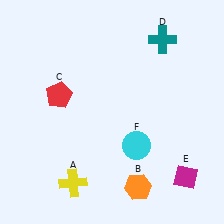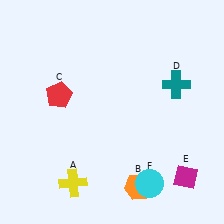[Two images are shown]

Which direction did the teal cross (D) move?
The teal cross (D) moved down.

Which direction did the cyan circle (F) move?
The cyan circle (F) moved down.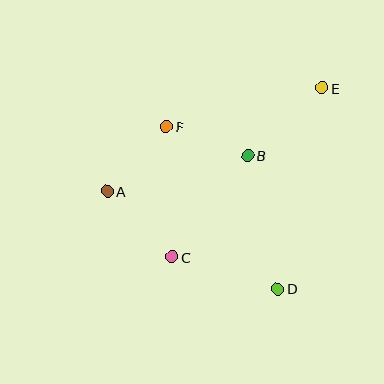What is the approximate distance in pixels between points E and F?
The distance between E and F is approximately 160 pixels.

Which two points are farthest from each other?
Points A and E are farthest from each other.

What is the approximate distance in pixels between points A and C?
The distance between A and C is approximately 92 pixels.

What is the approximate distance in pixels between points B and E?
The distance between B and E is approximately 101 pixels.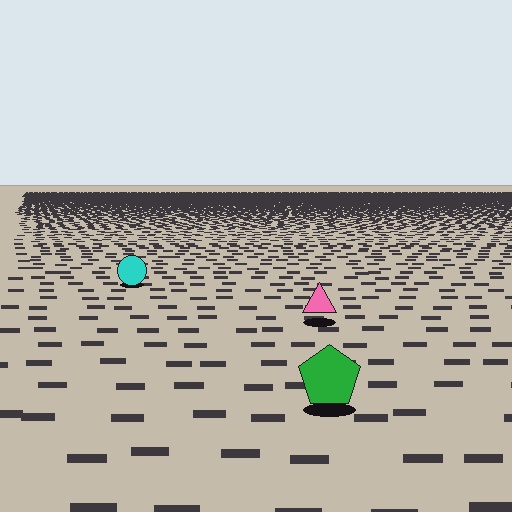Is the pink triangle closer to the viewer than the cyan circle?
Yes. The pink triangle is closer — you can tell from the texture gradient: the ground texture is coarser near it.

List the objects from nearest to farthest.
From nearest to farthest: the green pentagon, the pink triangle, the cyan circle.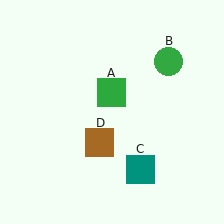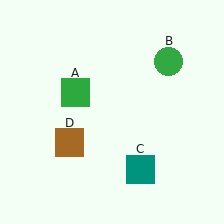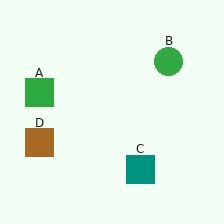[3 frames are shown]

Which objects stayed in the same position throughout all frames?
Green circle (object B) and teal square (object C) remained stationary.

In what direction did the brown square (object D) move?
The brown square (object D) moved left.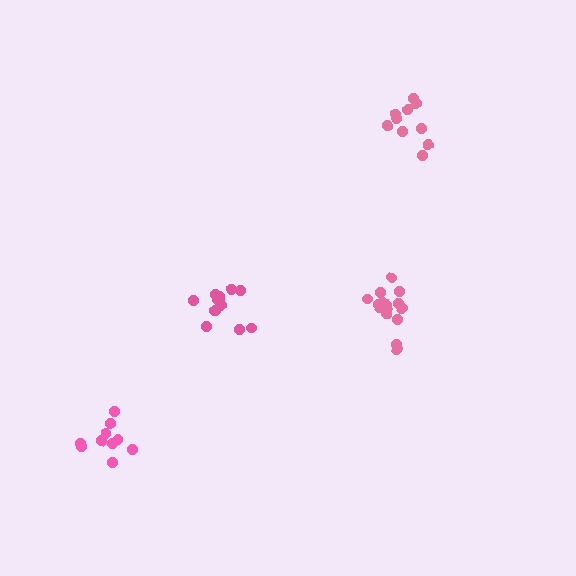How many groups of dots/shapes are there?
There are 4 groups.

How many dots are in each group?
Group 1: 13 dots, Group 2: 10 dots, Group 3: 15 dots, Group 4: 10 dots (48 total).